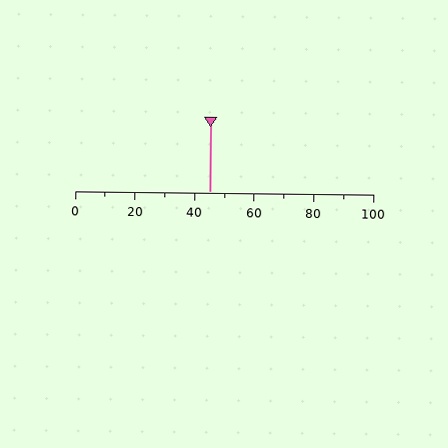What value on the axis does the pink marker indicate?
The marker indicates approximately 45.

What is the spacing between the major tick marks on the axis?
The major ticks are spaced 20 apart.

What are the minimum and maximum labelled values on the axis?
The axis runs from 0 to 100.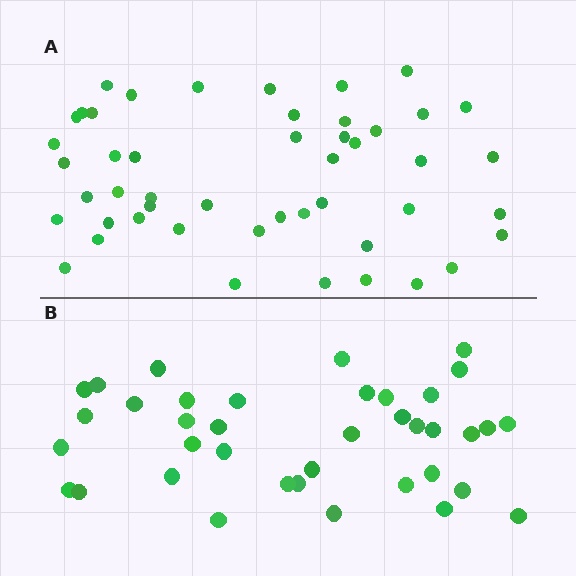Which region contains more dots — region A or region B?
Region A (the top region) has more dots.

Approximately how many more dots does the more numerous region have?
Region A has roughly 10 or so more dots than region B.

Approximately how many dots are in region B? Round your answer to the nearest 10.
About 40 dots. (The exact count is 38, which rounds to 40.)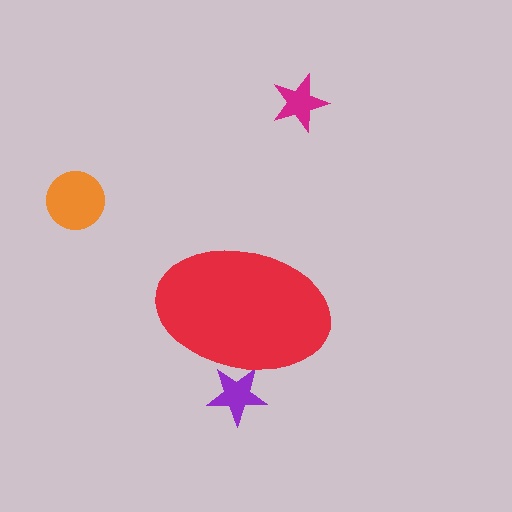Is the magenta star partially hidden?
No, the magenta star is fully visible.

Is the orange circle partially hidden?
No, the orange circle is fully visible.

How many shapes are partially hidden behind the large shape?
1 shape is partially hidden.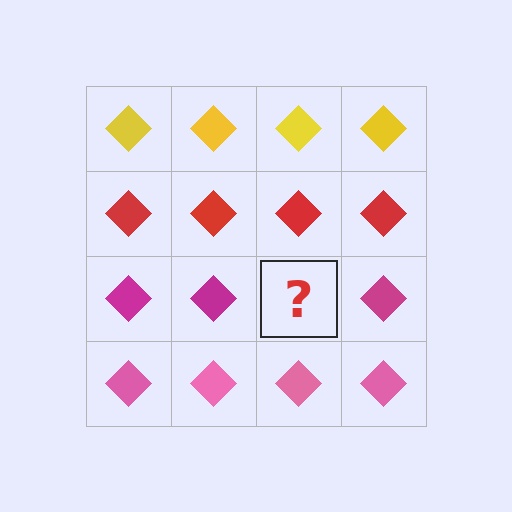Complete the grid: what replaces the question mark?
The question mark should be replaced with a magenta diamond.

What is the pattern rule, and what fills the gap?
The rule is that each row has a consistent color. The gap should be filled with a magenta diamond.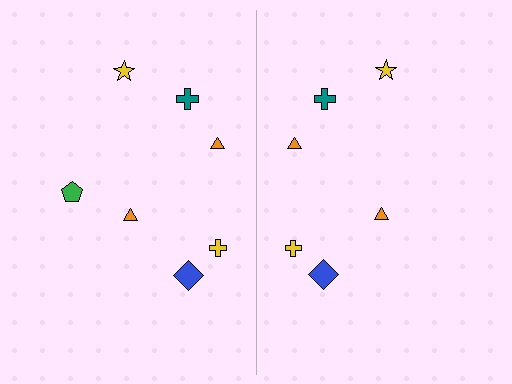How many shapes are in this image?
There are 13 shapes in this image.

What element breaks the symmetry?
A green pentagon is missing from the right side.